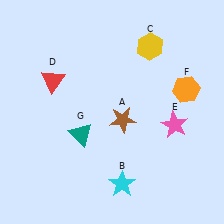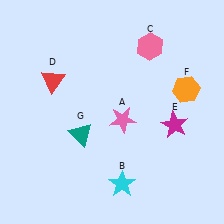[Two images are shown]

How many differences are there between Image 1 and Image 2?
There are 3 differences between the two images.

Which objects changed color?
A changed from brown to pink. C changed from yellow to pink. E changed from pink to magenta.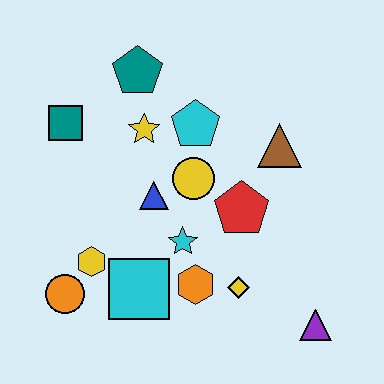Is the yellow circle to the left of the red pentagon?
Yes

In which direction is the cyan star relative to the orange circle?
The cyan star is to the right of the orange circle.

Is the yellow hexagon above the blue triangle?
No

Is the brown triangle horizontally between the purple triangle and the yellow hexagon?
Yes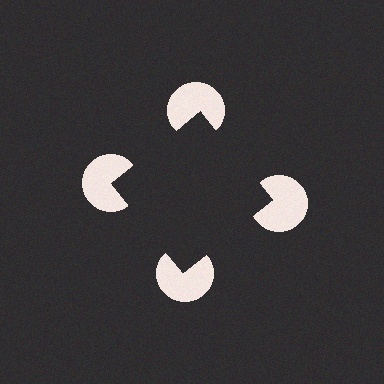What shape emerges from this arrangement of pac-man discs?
An illusory square — its edges are inferred from the aligned wedge cuts in the pac-man discs, not physically drawn.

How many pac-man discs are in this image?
There are 4 — one at each vertex of the illusory square.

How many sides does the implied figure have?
4 sides.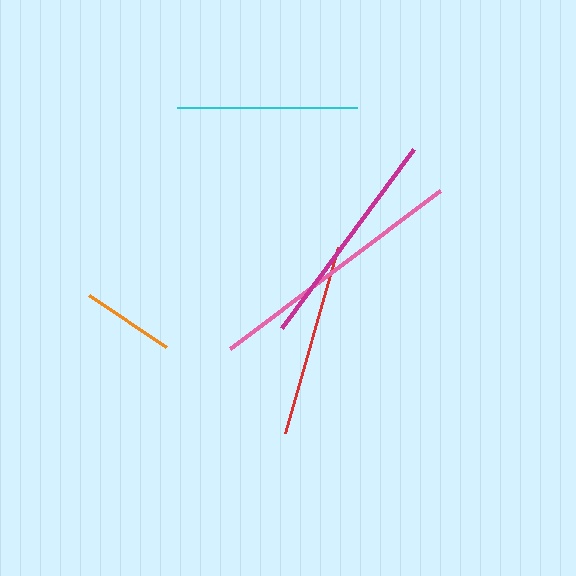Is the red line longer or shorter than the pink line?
The pink line is longer than the red line.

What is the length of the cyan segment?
The cyan segment is approximately 180 pixels long.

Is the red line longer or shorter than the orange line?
The red line is longer than the orange line.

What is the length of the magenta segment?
The magenta segment is approximately 222 pixels long.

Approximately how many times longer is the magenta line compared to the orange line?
The magenta line is approximately 2.4 times the length of the orange line.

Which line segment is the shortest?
The orange line is the shortest at approximately 93 pixels.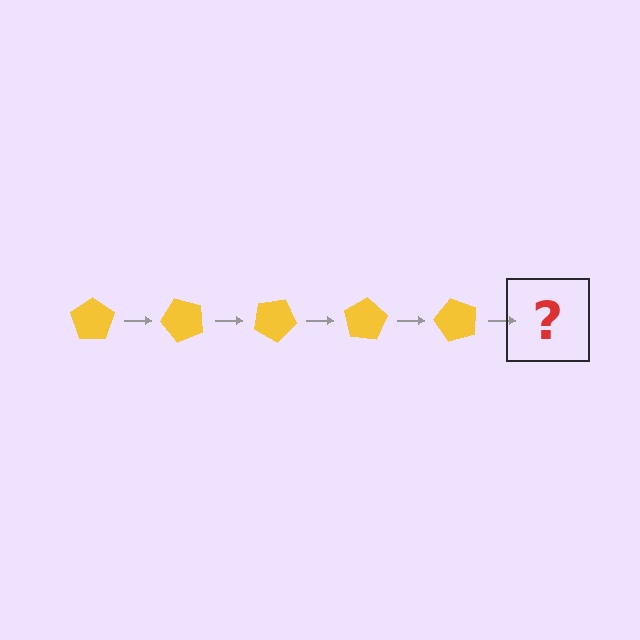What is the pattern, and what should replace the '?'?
The pattern is that the pentagon rotates 50 degrees each step. The '?' should be a yellow pentagon rotated 250 degrees.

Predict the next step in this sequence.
The next step is a yellow pentagon rotated 250 degrees.